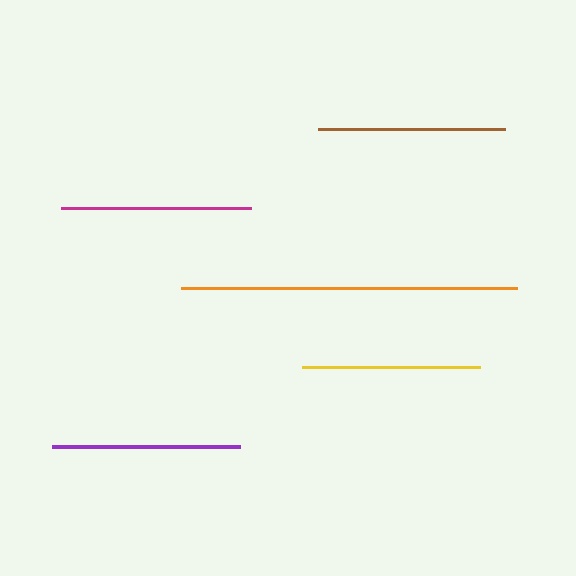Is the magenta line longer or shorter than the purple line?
The magenta line is longer than the purple line.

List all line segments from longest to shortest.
From longest to shortest: orange, magenta, purple, brown, yellow.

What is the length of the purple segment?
The purple segment is approximately 187 pixels long.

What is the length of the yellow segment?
The yellow segment is approximately 178 pixels long.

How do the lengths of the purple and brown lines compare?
The purple and brown lines are approximately the same length.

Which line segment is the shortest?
The yellow line is the shortest at approximately 178 pixels.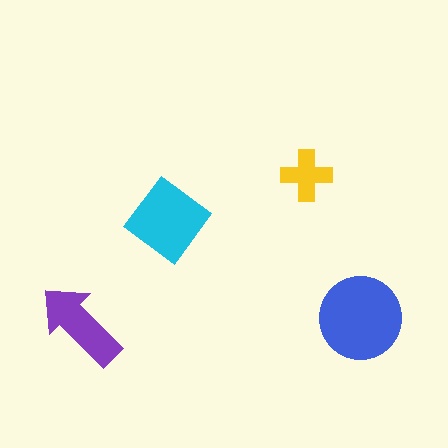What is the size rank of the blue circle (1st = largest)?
1st.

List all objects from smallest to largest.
The yellow cross, the purple arrow, the cyan diamond, the blue circle.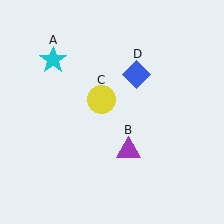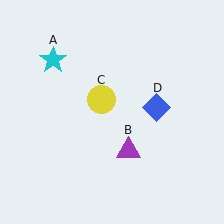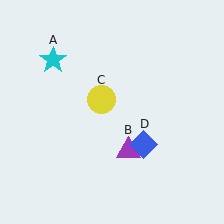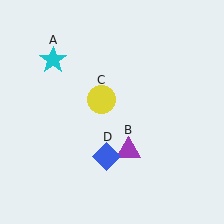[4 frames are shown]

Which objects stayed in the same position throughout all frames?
Cyan star (object A) and purple triangle (object B) and yellow circle (object C) remained stationary.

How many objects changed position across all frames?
1 object changed position: blue diamond (object D).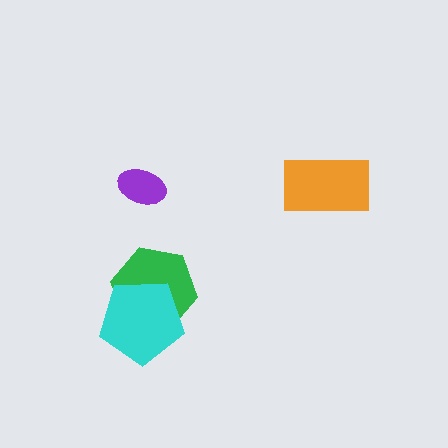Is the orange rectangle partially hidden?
No, no other shape covers it.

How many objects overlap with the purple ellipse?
0 objects overlap with the purple ellipse.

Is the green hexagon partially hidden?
Yes, it is partially covered by another shape.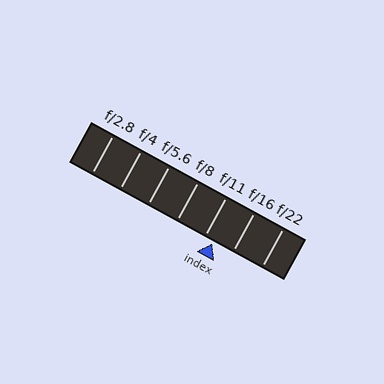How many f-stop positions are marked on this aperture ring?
There are 7 f-stop positions marked.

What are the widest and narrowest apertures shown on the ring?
The widest aperture shown is f/2.8 and the narrowest is f/22.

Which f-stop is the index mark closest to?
The index mark is closest to f/11.